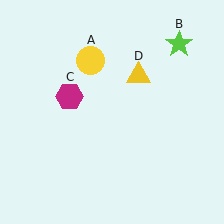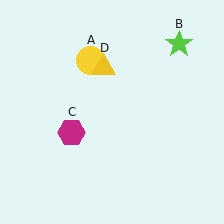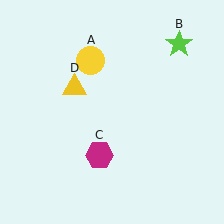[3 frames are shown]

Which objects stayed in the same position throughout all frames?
Yellow circle (object A) and lime star (object B) remained stationary.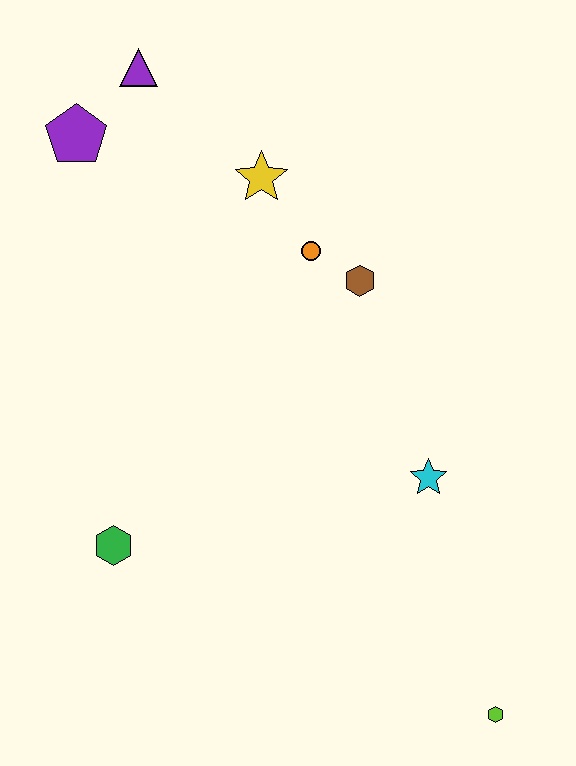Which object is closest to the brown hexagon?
The orange circle is closest to the brown hexagon.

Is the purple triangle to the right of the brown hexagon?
No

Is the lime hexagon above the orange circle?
No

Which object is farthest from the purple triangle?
The lime hexagon is farthest from the purple triangle.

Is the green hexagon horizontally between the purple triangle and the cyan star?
No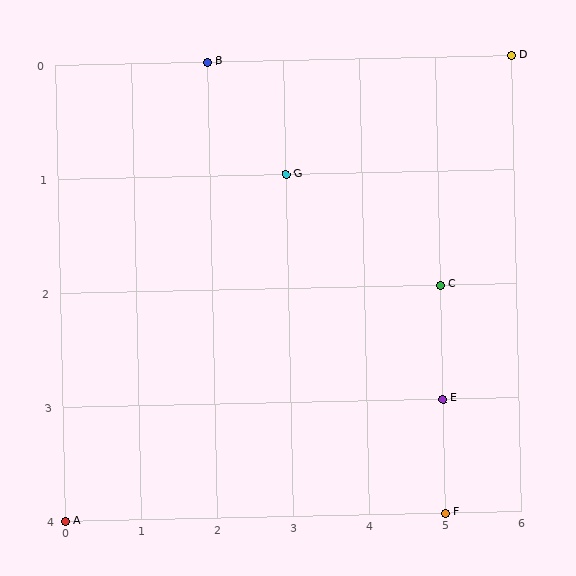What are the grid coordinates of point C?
Point C is at grid coordinates (5, 2).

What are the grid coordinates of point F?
Point F is at grid coordinates (5, 4).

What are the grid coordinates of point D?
Point D is at grid coordinates (6, 0).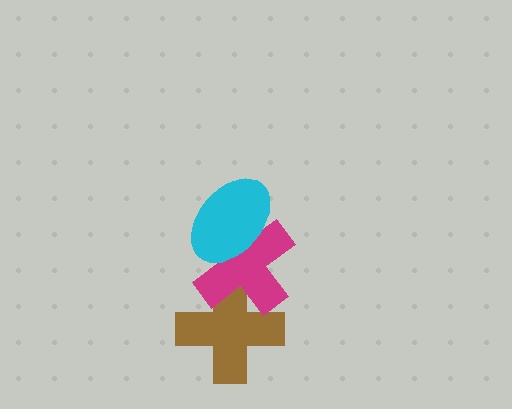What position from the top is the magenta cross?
The magenta cross is 2nd from the top.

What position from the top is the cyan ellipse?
The cyan ellipse is 1st from the top.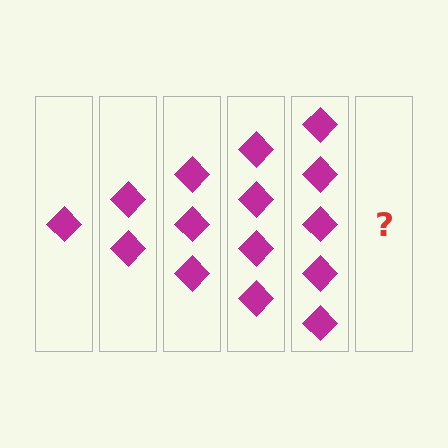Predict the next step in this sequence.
The next step is 6 diamonds.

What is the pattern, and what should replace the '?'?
The pattern is that each step adds one more diamond. The '?' should be 6 diamonds.